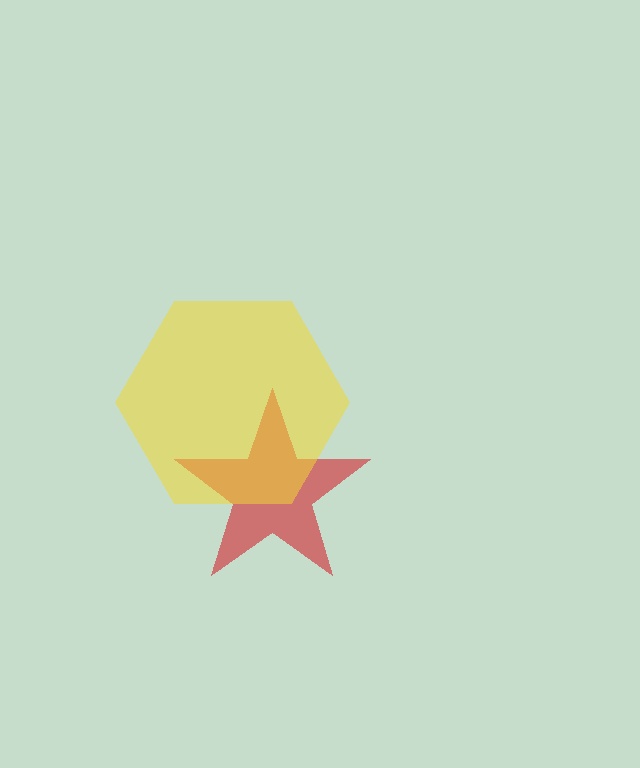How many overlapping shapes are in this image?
There are 2 overlapping shapes in the image.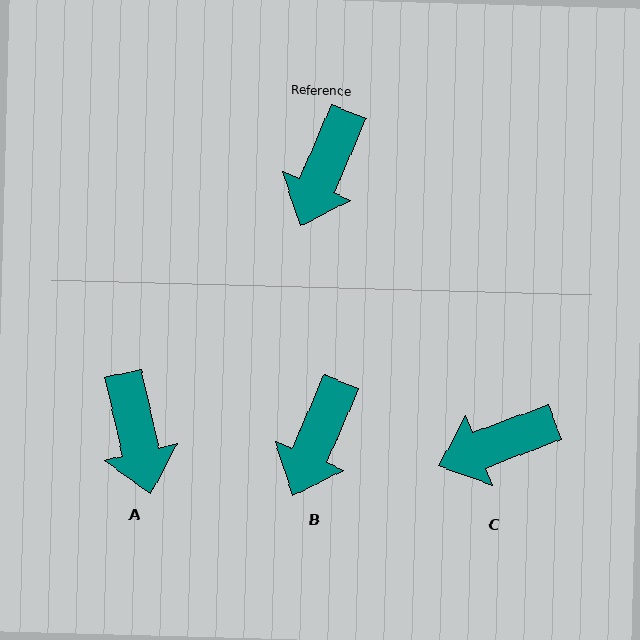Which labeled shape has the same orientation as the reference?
B.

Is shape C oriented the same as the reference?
No, it is off by about 46 degrees.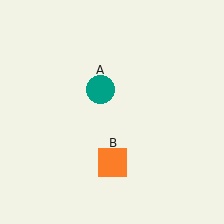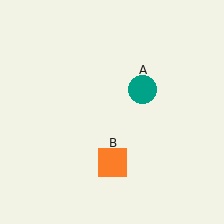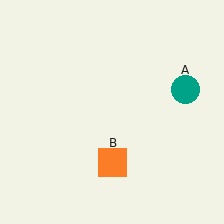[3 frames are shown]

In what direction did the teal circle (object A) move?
The teal circle (object A) moved right.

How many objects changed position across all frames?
1 object changed position: teal circle (object A).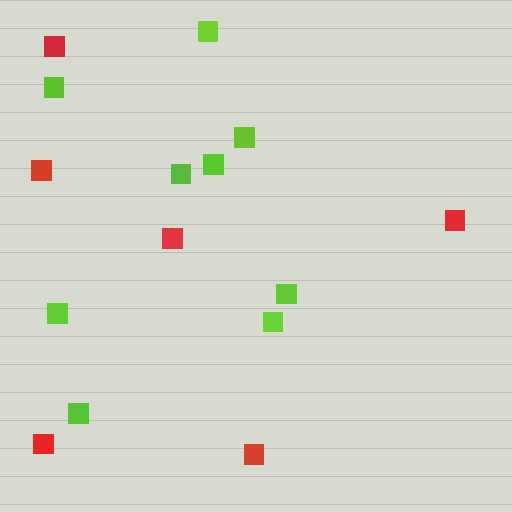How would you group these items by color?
There are 2 groups: one group of lime squares (9) and one group of red squares (6).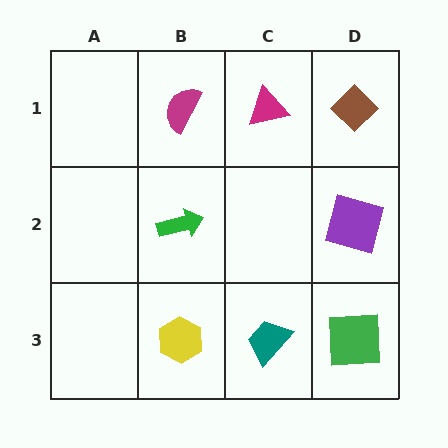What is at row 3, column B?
A yellow hexagon.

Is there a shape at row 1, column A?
No, that cell is empty.